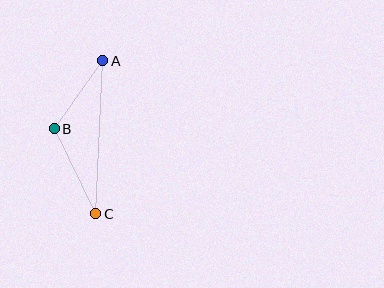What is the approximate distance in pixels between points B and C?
The distance between B and C is approximately 95 pixels.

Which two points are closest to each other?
Points A and B are closest to each other.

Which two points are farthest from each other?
Points A and C are farthest from each other.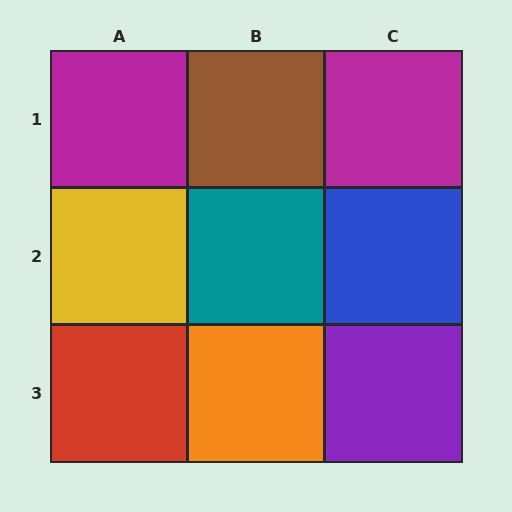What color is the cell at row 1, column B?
Brown.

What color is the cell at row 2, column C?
Blue.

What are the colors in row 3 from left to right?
Red, orange, purple.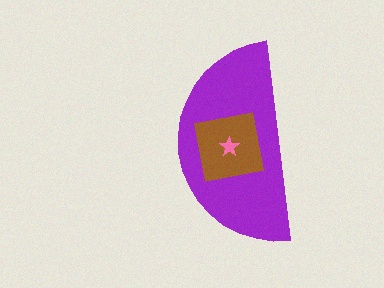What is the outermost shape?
The purple semicircle.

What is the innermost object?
The pink star.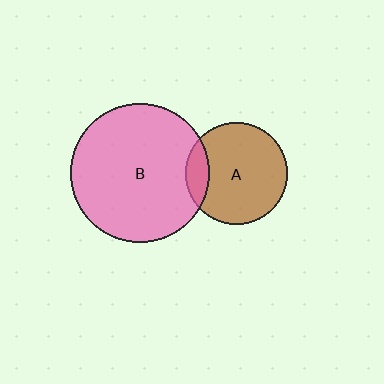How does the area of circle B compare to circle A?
Approximately 1.9 times.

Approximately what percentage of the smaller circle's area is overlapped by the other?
Approximately 15%.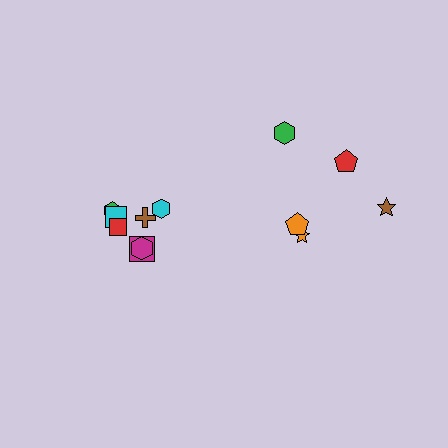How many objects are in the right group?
There are 5 objects.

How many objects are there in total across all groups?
There are 12 objects.